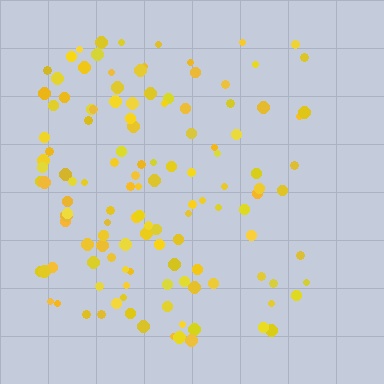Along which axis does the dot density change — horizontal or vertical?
Horizontal.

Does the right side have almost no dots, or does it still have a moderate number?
Still a moderate number, just noticeably fewer than the left.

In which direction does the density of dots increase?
From right to left, with the left side densest.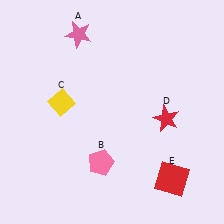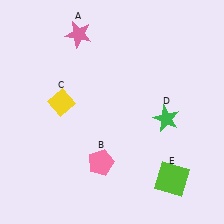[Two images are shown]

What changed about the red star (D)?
In Image 1, D is red. In Image 2, it changed to green.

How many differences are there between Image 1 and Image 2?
There are 2 differences between the two images.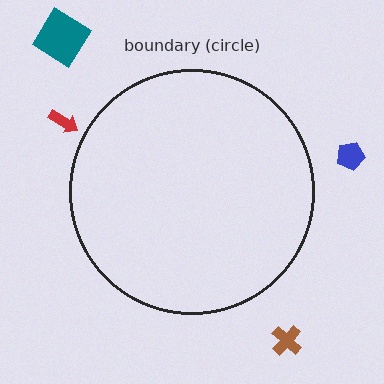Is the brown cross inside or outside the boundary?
Outside.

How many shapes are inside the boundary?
0 inside, 4 outside.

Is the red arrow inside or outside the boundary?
Outside.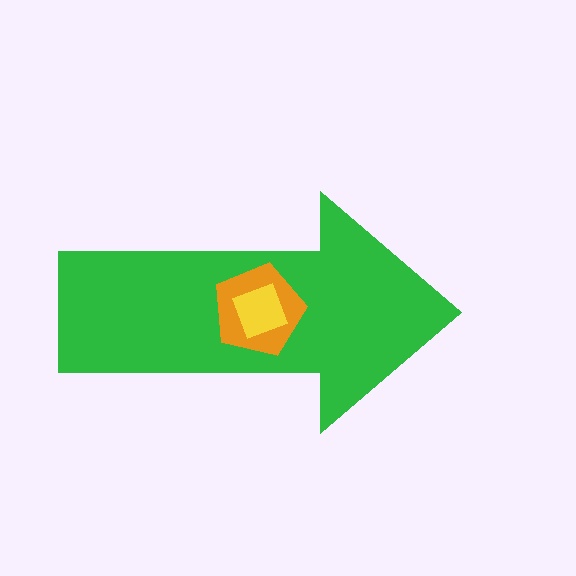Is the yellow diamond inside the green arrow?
Yes.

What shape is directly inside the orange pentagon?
The yellow diamond.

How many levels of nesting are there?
3.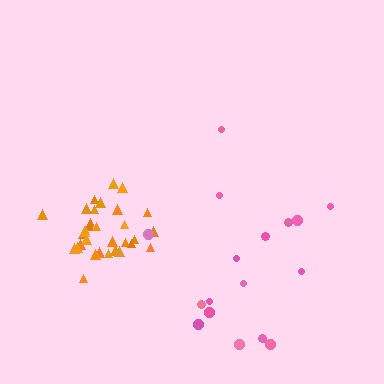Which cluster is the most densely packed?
Orange.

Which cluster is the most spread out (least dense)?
Pink.